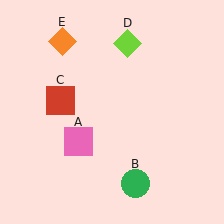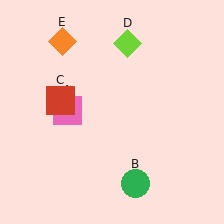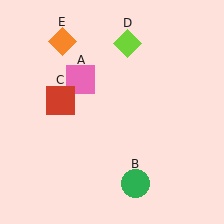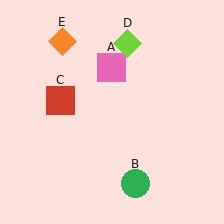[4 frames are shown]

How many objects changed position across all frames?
1 object changed position: pink square (object A).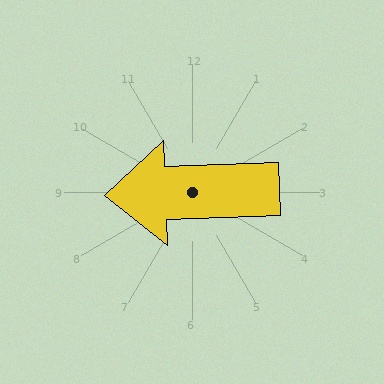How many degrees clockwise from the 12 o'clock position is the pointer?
Approximately 268 degrees.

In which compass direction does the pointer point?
West.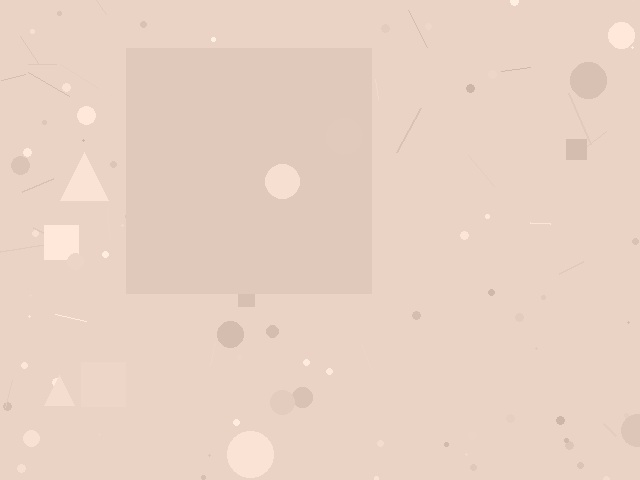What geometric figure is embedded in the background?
A square is embedded in the background.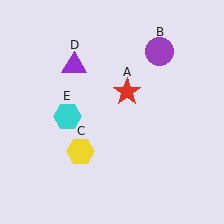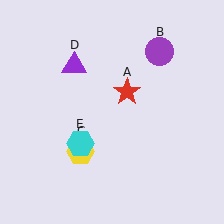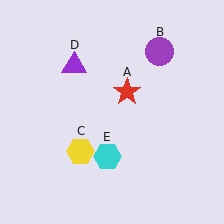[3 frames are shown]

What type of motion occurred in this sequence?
The cyan hexagon (object E) rotated counterclockwise around the center of the scene.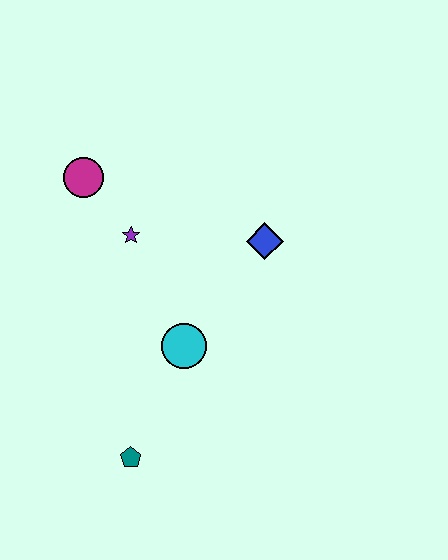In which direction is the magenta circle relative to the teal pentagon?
The magenta circle is above the teal pentagon.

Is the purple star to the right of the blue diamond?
No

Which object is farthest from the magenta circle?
The teal pentagon is farthest from the magenta circle.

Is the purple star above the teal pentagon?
Yes